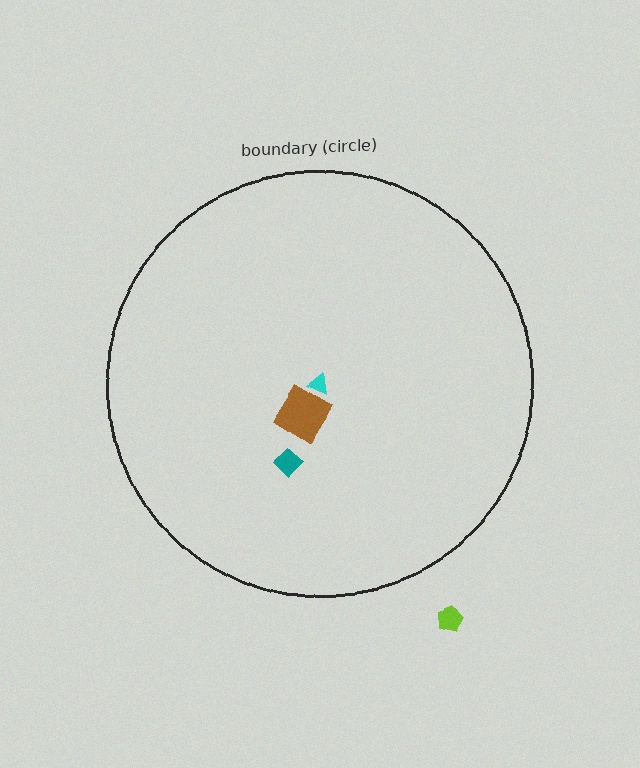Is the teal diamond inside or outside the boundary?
Inside.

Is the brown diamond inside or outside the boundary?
Inside.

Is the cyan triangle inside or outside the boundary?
Inside.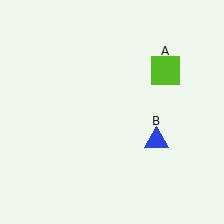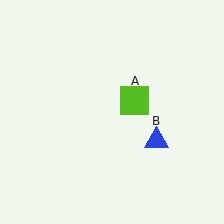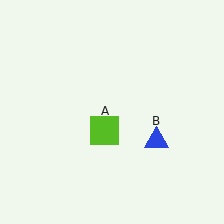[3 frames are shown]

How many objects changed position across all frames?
1 object changed position: lime square (object A).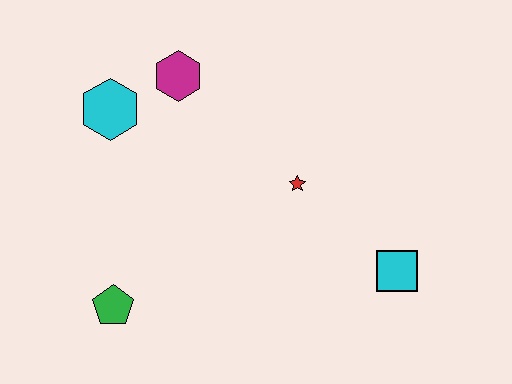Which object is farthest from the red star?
The green pentagon is farthest from the red star.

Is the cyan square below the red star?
Yes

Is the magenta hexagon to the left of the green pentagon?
No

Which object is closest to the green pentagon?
The cyan hexagon is closest to the green pentagon.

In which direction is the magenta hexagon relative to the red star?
The magenta hexagon is to the left of the red star.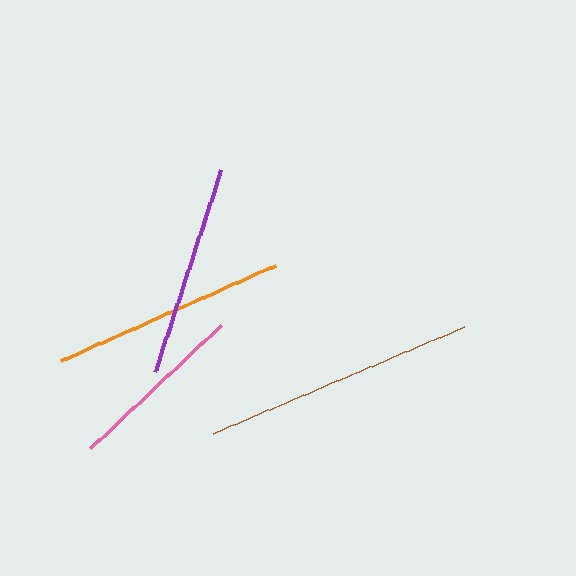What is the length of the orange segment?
The orange segment is approximately 235 pixels long.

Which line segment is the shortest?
The pink line is the shortest at approximately 180 pixels.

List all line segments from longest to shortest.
From longest to shortest: brown, orange, purple, pink.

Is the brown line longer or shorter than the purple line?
The brown line is longer than the purple line.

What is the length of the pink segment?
The pink segment is approximately 180 pixels long.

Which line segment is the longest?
The brown line is the longest at approximately 272 pixels.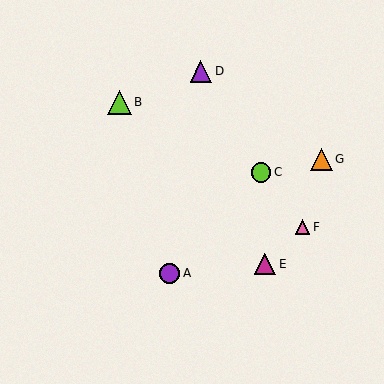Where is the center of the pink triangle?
The center of the pink triangle is at (303, 227).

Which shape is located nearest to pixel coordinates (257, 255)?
The magenta triangle (labeled E) at (265, 264) is nearest to that location.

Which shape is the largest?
The lime triangle (labeled B) is the largest.